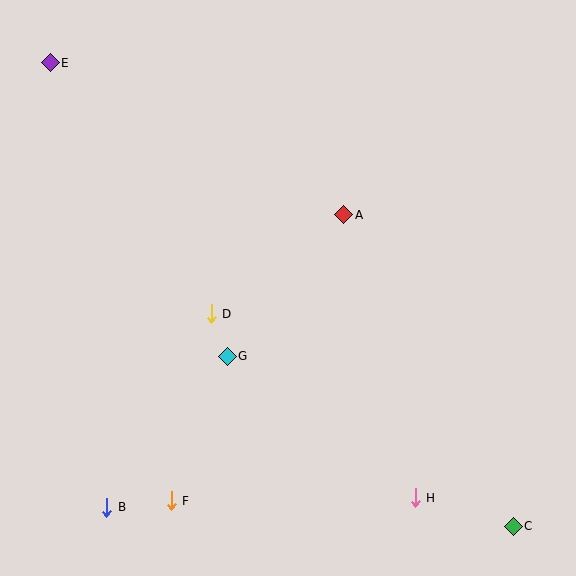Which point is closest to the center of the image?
Point D at (211, 314) is closest to the center.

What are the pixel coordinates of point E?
Point E is at (50, 63).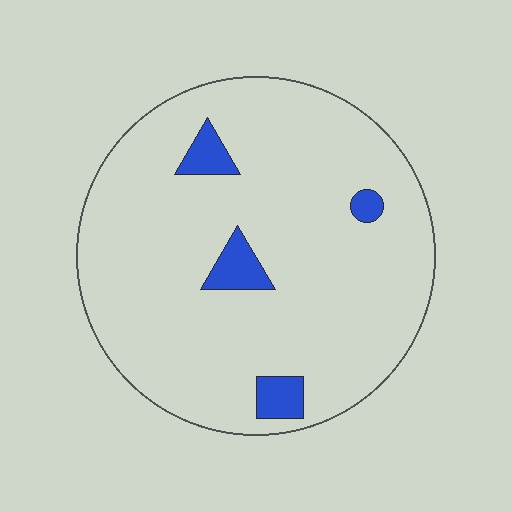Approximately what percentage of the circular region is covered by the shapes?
Approximately 5%.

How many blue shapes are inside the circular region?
4.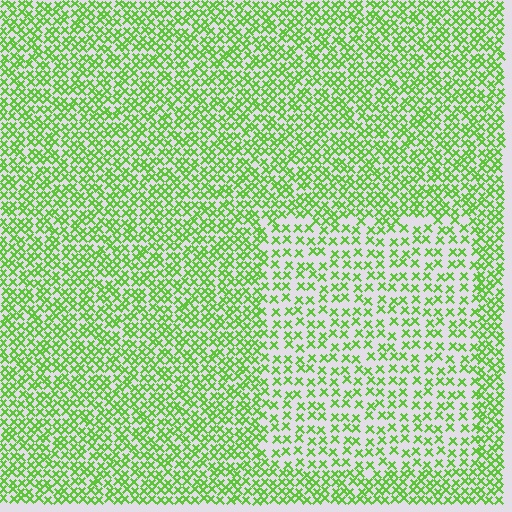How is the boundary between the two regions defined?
The boundary is defined by a change in element density (approximately 1.8x ratio). All elements are the same color, size, and shape.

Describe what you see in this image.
The image contains small lime elements arranged at two different densities. A rectangle-shaped region is visible where the elements are less densely packed than the surrounding area.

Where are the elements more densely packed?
The elements are more densely packed outside the rectangle boundary.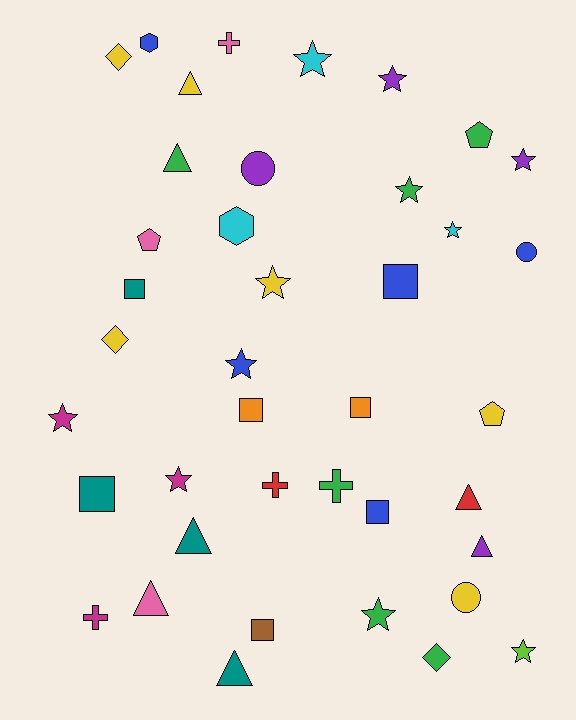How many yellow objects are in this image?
There are 6 yellow objects.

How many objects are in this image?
There are 40 objects.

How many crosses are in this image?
There are 4 crosses.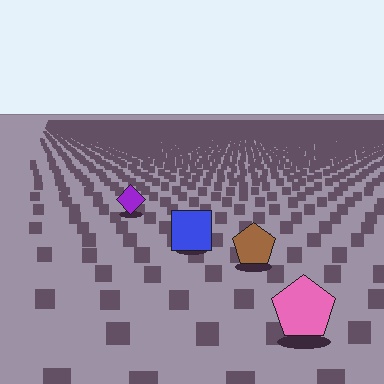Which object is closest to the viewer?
The pink pentagon is closest. The texture marks near it are larger and more spread out.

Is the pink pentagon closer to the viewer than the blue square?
Yes. The pink pentagon is closer — you can tell from the texture gradient: the ground texture is coarser near it.